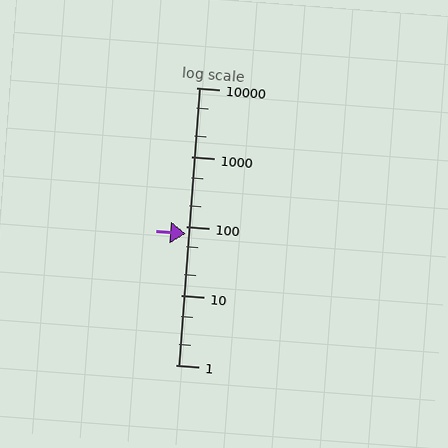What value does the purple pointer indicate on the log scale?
The pointer indicates approximately 78.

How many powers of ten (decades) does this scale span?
The scale spans 4 decades, from 1 to 10000.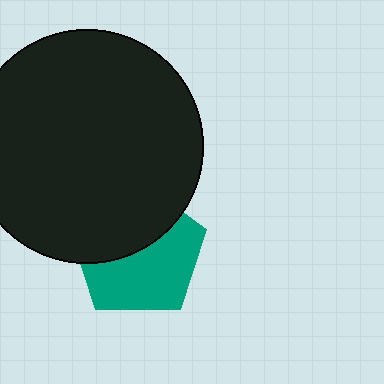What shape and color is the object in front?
The object in front is a black circle.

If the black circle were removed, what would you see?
You would see the complete teal pentagon.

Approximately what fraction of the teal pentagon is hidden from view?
Roughly 45% of the teal pentagon is hidden behind the black circle.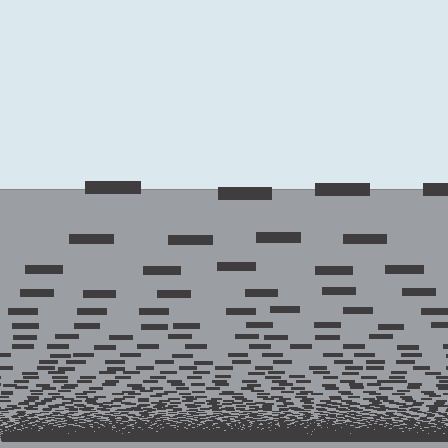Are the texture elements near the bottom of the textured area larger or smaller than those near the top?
Smaller. The gradient is inverted — elements near the bottom are smaller and denser.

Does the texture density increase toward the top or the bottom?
Density increases toward the bottom.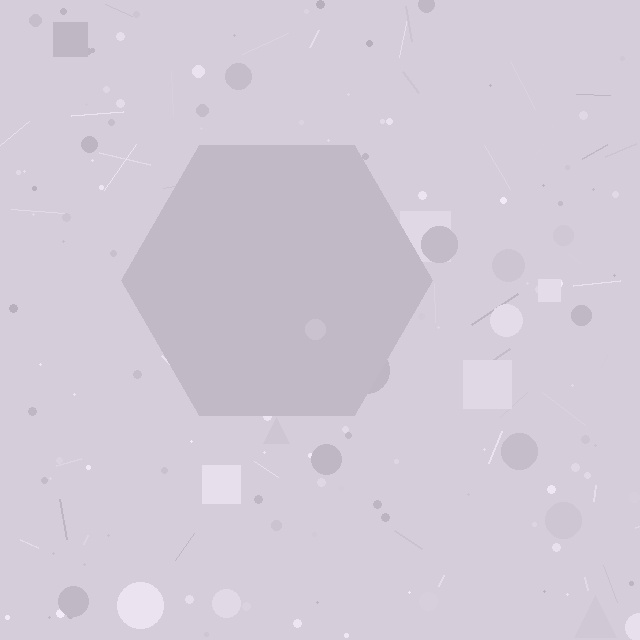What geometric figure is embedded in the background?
A hexagon is embedded in the background.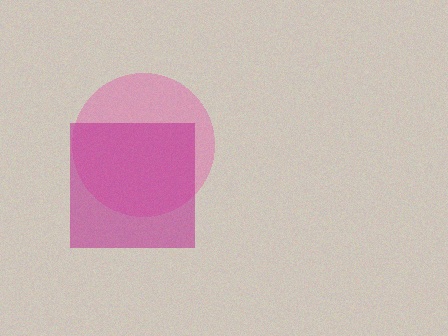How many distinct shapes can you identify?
There are 2 distinct shapes: a pink circle, a magenta square.